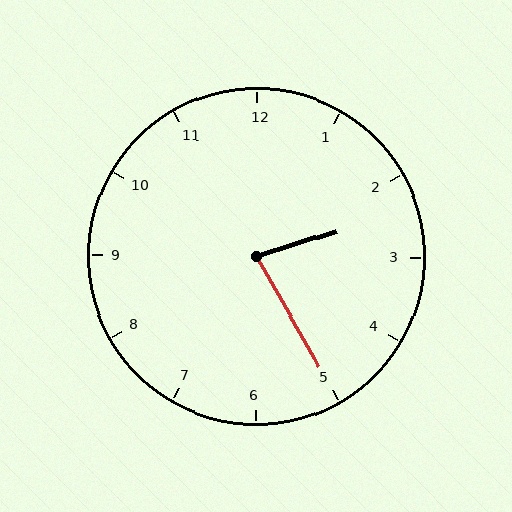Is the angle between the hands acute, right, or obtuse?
It is acute.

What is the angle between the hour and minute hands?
Approximately 78 degrees.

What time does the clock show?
2:25.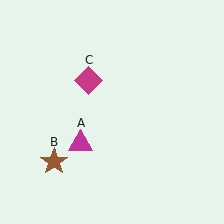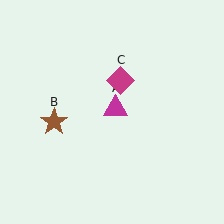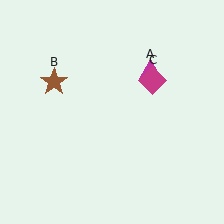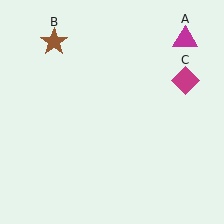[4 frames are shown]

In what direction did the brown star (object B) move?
The brown star (object B) moved up.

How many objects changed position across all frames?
3 objects changed position: magenta triangle (object A), brown star (object B), magenta diamond (object C).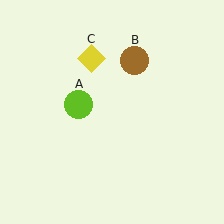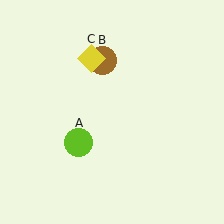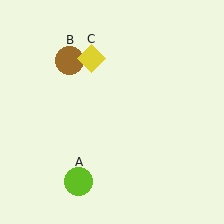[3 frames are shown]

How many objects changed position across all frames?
2 objects changed position: lime circle (object A), brown circle (object B).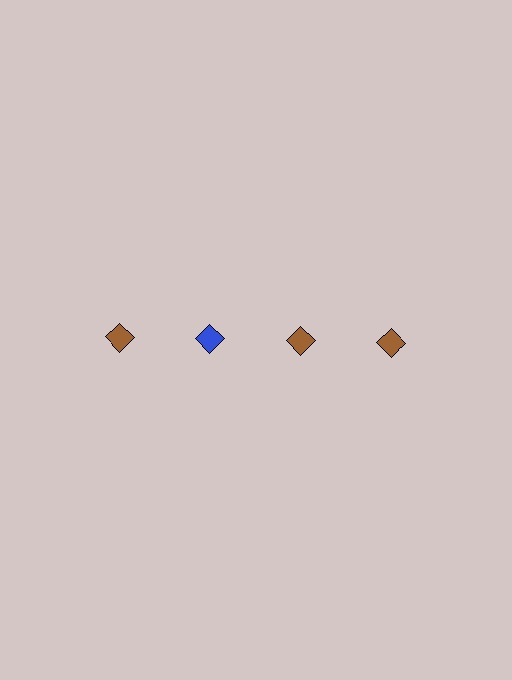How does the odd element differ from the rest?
It has a different color: blue instead of brown.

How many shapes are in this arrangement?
There are 4 shapes arranged in a grid pattern.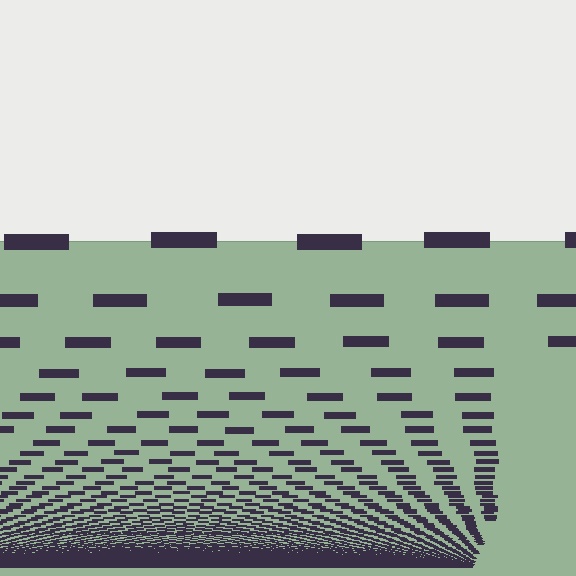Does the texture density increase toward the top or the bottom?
Density increases toward the bottom.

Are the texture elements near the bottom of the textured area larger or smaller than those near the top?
Smaller. The gradient is inverted — elements near the bottom are smaller and denser.